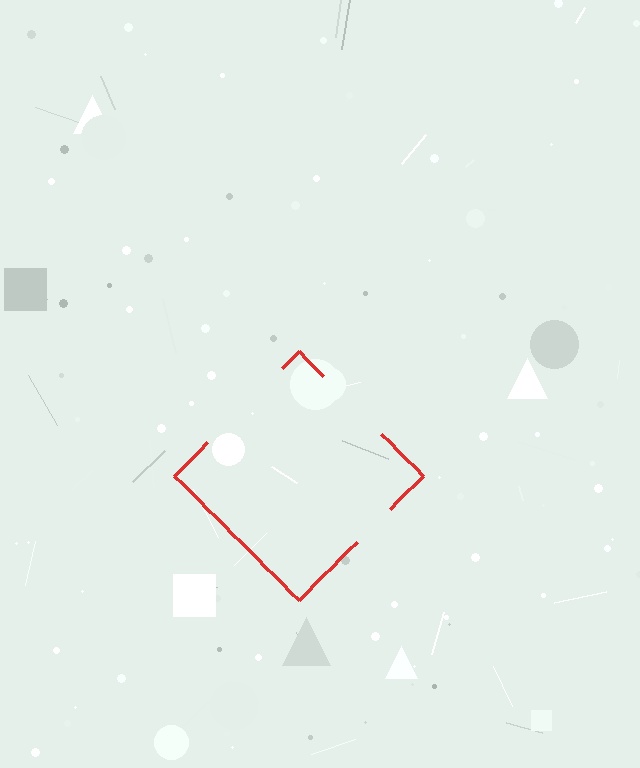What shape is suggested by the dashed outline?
The dashed outline suggests a diamond.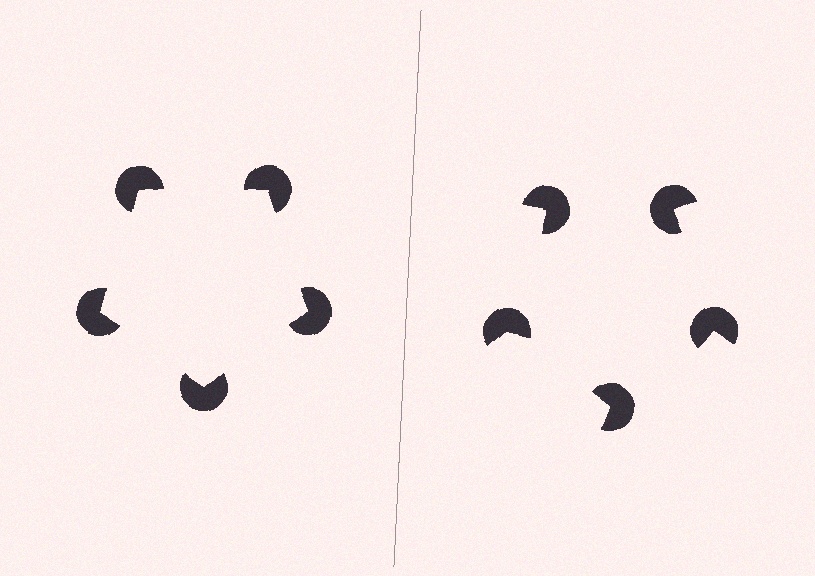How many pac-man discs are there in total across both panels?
10 — 5 on each side.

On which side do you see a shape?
An illusory pentagon appears on the left side. On the right side the wedge cuts are rotated, so no coherent shape forms.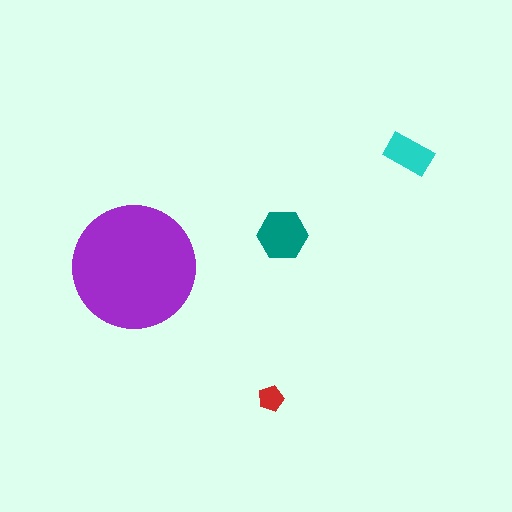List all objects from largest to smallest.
The purple circle, the teal hexagon, the cyan rectangle, the red pentagon.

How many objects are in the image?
There are 4 objects in the image.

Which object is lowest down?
The red pentagon is bottommost.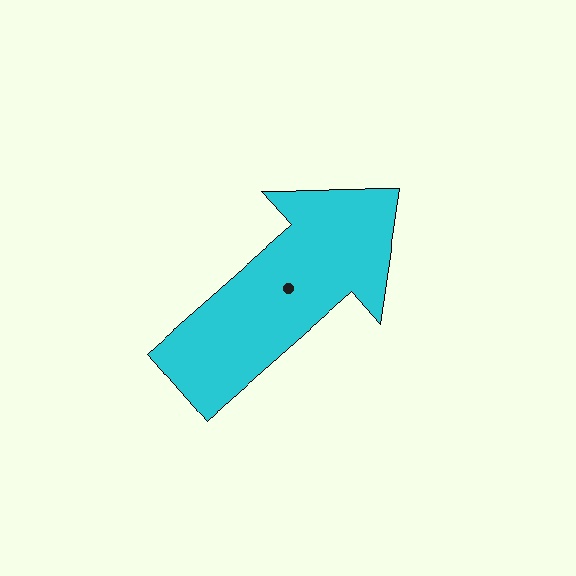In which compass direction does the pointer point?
Northeast.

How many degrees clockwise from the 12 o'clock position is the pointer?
Approximately 49 degrees.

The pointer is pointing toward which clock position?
Roughly 2 o'clock.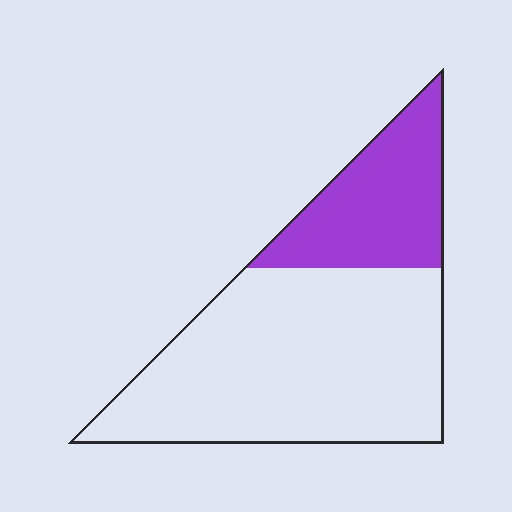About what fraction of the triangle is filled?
About one quarter (1/4).